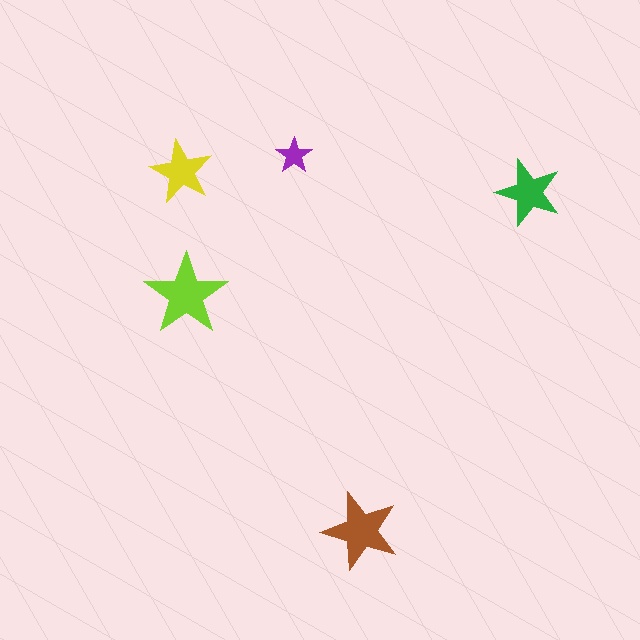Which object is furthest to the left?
The yellow star is leftmost.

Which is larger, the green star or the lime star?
The lime one.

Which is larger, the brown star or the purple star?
The brown one.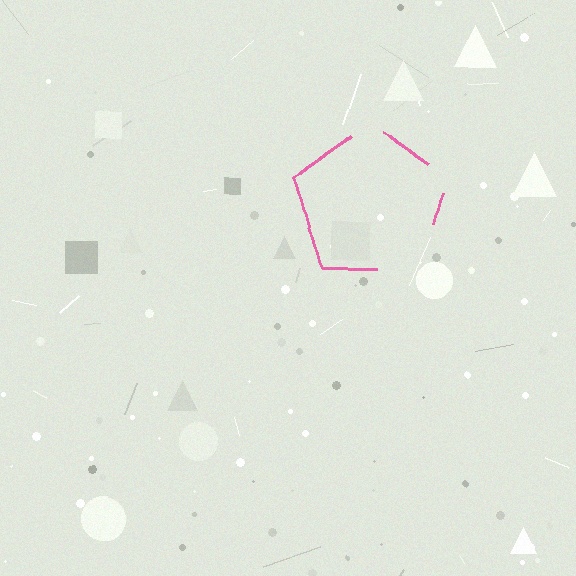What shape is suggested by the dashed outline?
The dashed outline suggests a pentagon.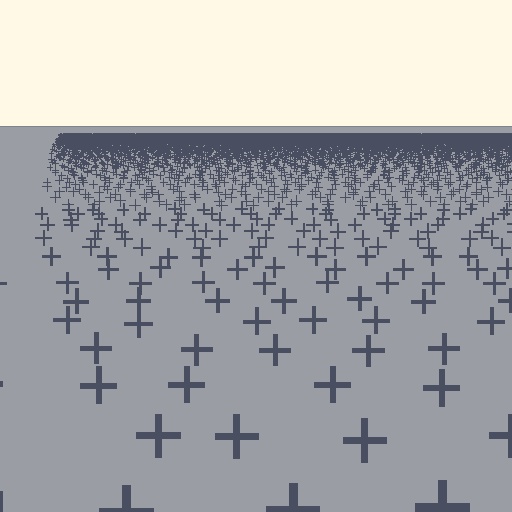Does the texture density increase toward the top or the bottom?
Density increases toward the top.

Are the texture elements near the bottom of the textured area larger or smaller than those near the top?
Larger. Near the bottom, elements are closer to the viewer and appear at a bigger on-screen size.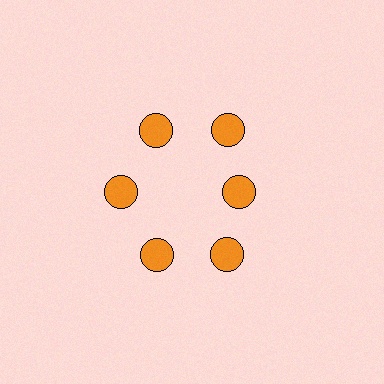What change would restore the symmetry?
The symmetry would be restored by moving it outward, back onto the ring so that all 6 circles sit at equal angles and equal distance from the center.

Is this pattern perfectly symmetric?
No. The 6 orange circles are arranged in a ring, but one element near the 3 o'clock position is pulled inward toward the center, breaking the 6-fold rotational symmetry.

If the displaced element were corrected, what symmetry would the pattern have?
It would have 6-fold rotational symmetry — the pattern would map onto itself every 60 degrees.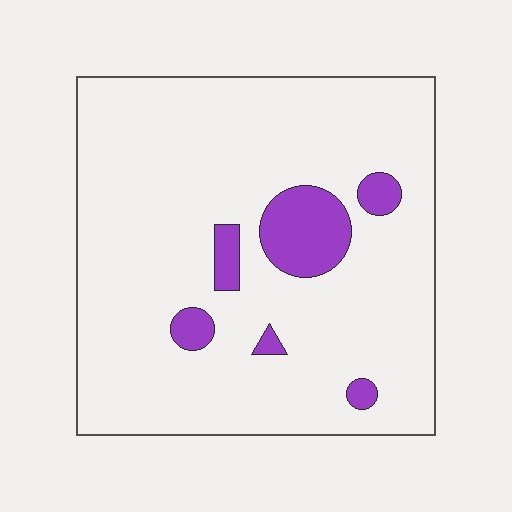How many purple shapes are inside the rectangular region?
6.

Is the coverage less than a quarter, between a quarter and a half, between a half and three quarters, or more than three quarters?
Less than a quarter.